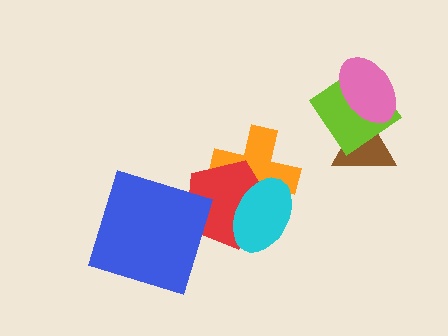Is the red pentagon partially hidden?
Yes, it is partially covered by another shape.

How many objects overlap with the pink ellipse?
2 objects overlap with the pink ellipse.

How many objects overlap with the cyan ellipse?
2 objects overlap with the cyan ellipse.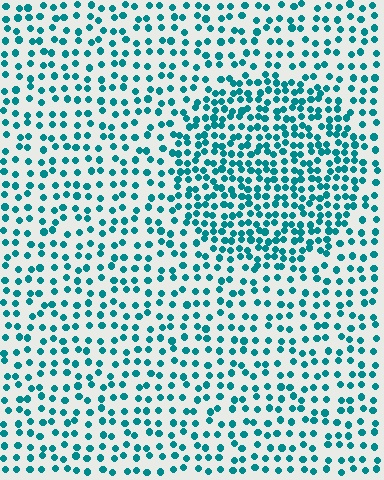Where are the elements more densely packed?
The elements are more densely packed inside the circle boundary.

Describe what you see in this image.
The image contains small teal elements arranged at two different densities. A circle-shaped region is visible where the elements are more densely packed than the surrounding area.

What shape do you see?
I see a circle.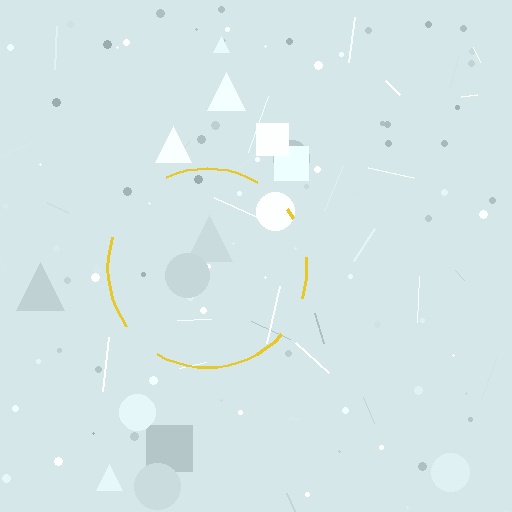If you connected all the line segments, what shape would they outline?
They would outline a circle.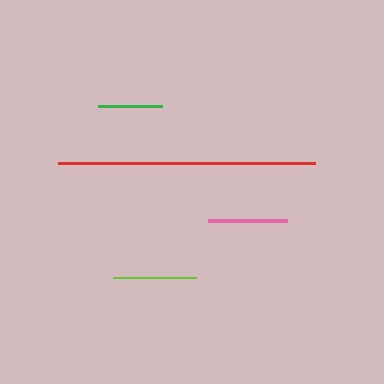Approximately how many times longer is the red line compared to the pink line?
The red line is approximately 3.3 times the length of the pink line.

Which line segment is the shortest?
The green line is the shortest at approximately 63 pixels.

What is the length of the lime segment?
The lime segment is approximately 83 pixels long.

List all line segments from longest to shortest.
From longest to shortest: red, lime, pink, green.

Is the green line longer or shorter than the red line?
The red line is longer than the green line.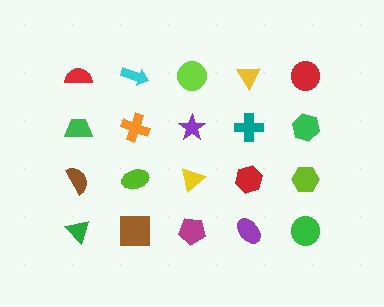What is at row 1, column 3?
A lime circle.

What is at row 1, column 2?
A cyan arrow.